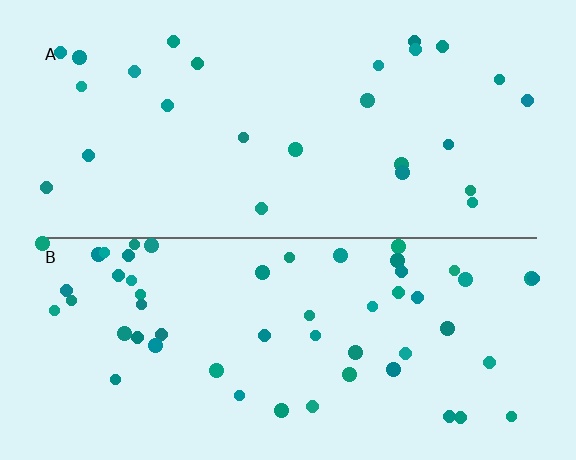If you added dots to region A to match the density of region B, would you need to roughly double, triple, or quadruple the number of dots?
Approximately double.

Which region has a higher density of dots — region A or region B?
B (the bottom).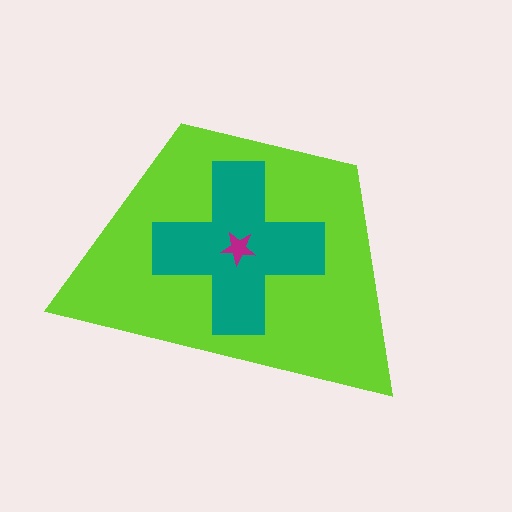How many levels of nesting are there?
3.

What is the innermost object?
The magenta star.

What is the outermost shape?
The lime trapezoid.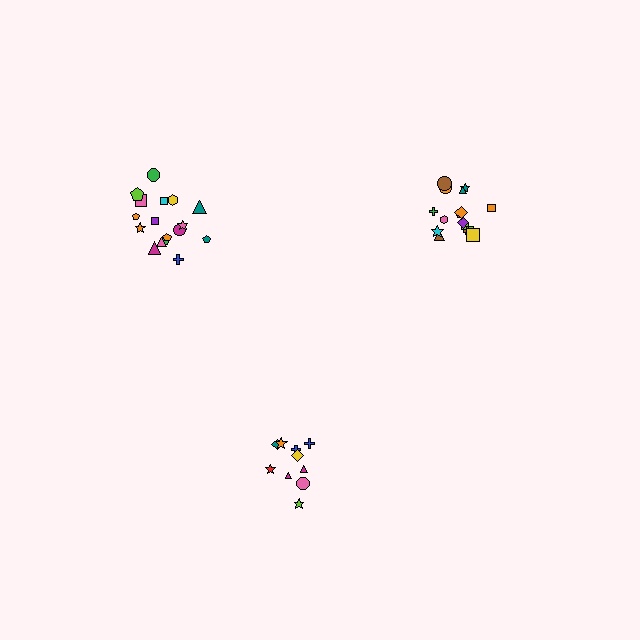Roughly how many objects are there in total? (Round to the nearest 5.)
Roughly 45 objects in total.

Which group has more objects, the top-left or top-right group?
The top-left group.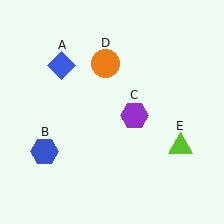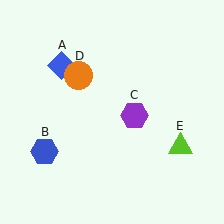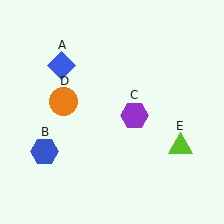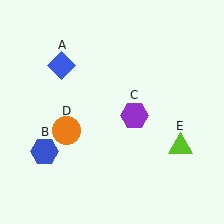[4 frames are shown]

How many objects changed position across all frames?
1 object changed position: orange circle (object D).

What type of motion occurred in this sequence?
The orange circle (object D) rotated counterclockwise around the center of the scene.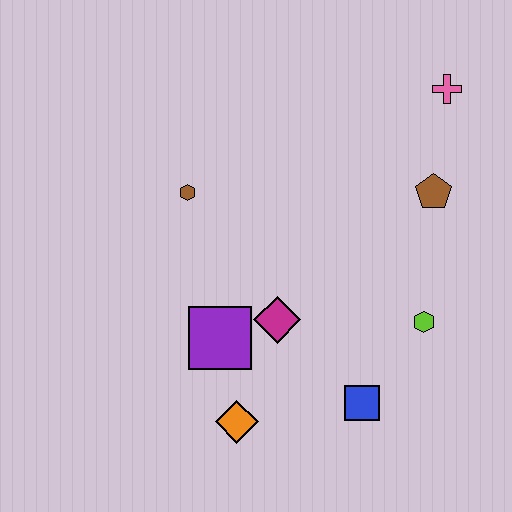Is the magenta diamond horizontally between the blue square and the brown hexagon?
Yes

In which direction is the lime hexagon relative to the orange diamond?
The lime hexagon is to the right of the orange diamond.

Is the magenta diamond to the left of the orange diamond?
No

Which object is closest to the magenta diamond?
The purple square is closest to the magenta diamond.